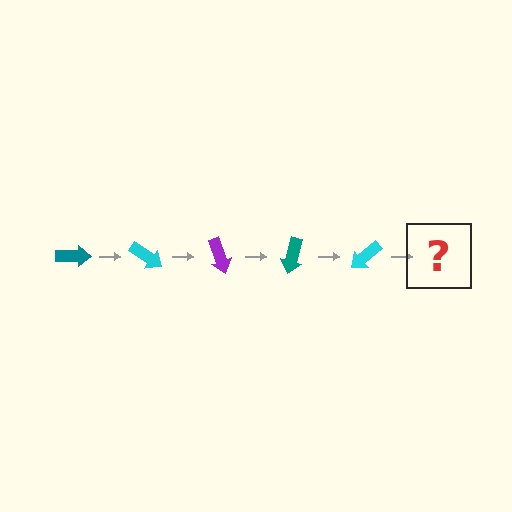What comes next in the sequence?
The next element should be a purple arrow, rotated 175 degrees from the start.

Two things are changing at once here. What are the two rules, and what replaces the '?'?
The two rules are that it rotates 35 degrees each step and the color cycles through teal, cyan, and purple. The '?' should be a purple arrow, rotated 175 degrees from the start.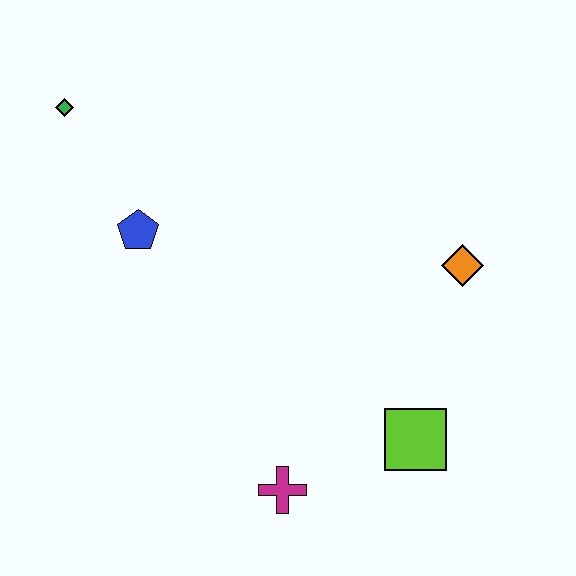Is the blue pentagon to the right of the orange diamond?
No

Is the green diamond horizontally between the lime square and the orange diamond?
No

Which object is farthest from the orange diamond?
The green diamond is farthest from the orange diamond.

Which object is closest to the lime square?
The magenta cross is closest to the lime square.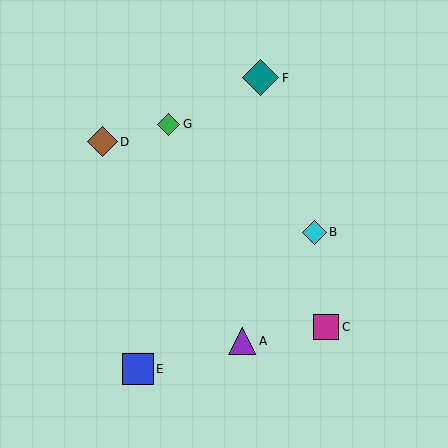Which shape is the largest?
The teal diamond (labeled F) is the largest.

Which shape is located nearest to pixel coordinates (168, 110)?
The green diamond (labeled G) at (169, 124) is nearest to that location.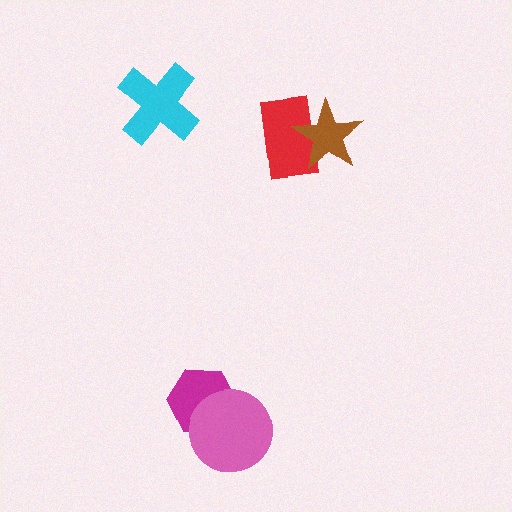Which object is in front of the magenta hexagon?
The pink circle is in front of the magenta hexagon.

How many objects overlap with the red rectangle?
1 object overlaps with the red rectangle.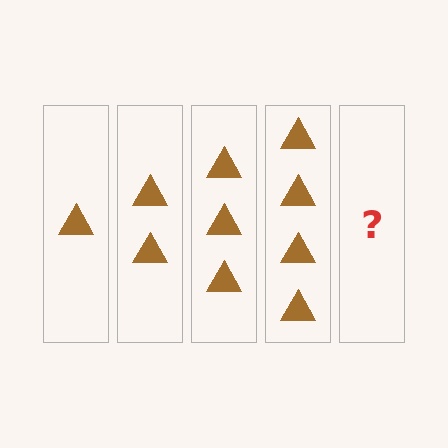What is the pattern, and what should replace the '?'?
The pattern is that each step adds one more triangle. The '?' should be 5 triangles.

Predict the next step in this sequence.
The next step is 5 triangles.